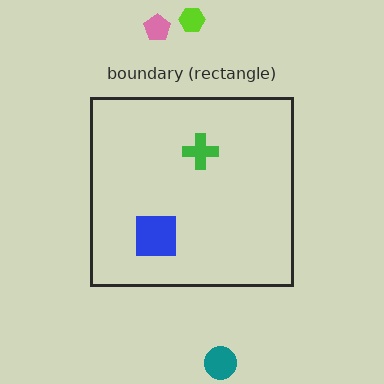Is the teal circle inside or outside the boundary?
Outside.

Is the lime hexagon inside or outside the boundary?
Outside.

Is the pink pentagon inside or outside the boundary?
Outside.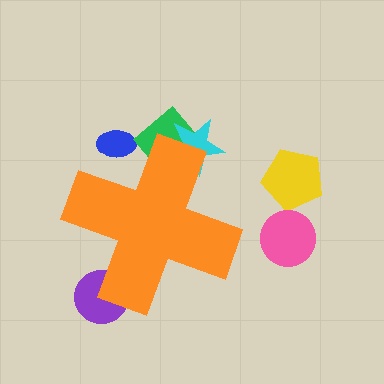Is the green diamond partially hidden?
Yes, the green diamond is partially hidden behind the orange cross.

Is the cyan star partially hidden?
Yes, the cyan star is partially hidden behind the orange cross.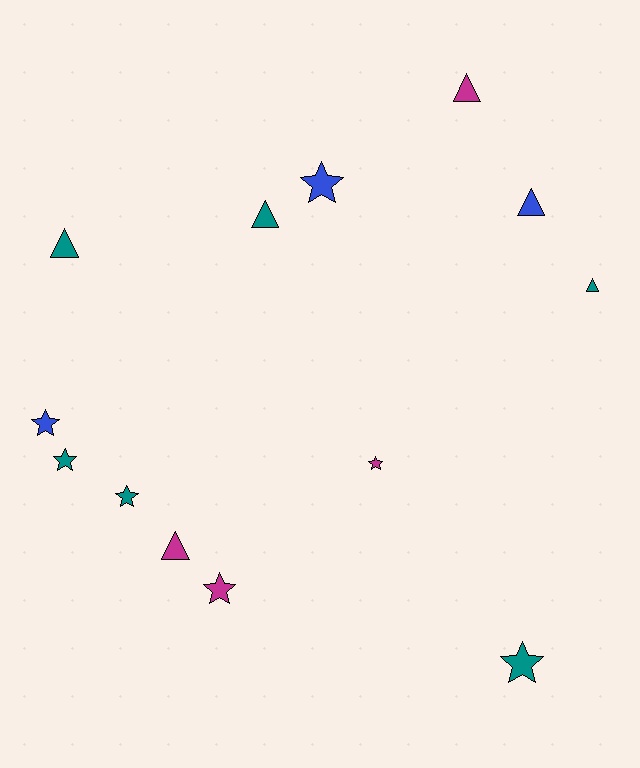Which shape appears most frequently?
Star, with 7 objects.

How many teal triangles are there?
There are 3 teal triangles.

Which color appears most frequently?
Teal, with 6 objects.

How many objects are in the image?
There are 13 objects.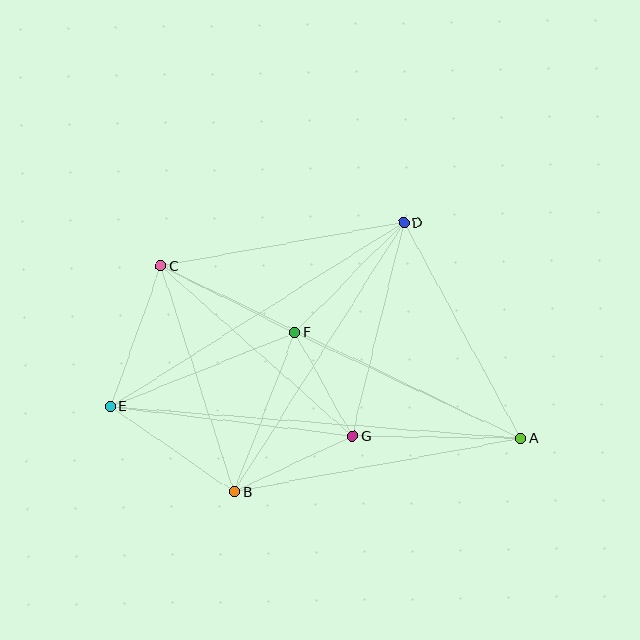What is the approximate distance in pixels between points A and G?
The distance between A and G is approximately 168 pixels.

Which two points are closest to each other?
Points F and G are closest to each other.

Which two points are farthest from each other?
Points A and E are farthest from each other.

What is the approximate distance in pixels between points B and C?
The distance between B and C is approximately 237 pixels.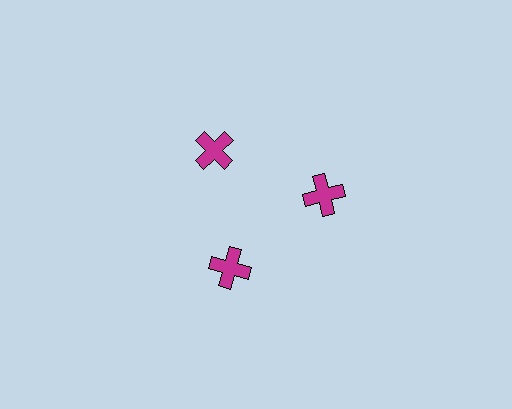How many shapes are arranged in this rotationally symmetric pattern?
There are 3 shapes, arranged in 3 groups of 1.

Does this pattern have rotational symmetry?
Yes, this pattern has 3-fold rotational symmetry. It looks the same after rotating 120 degrees around the center.